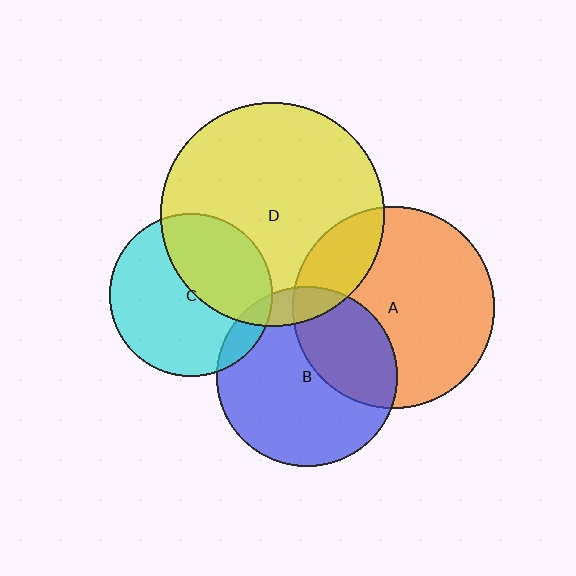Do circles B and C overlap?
Yes.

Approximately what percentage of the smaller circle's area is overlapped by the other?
Approximately 10%.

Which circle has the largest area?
Circle D (yellow).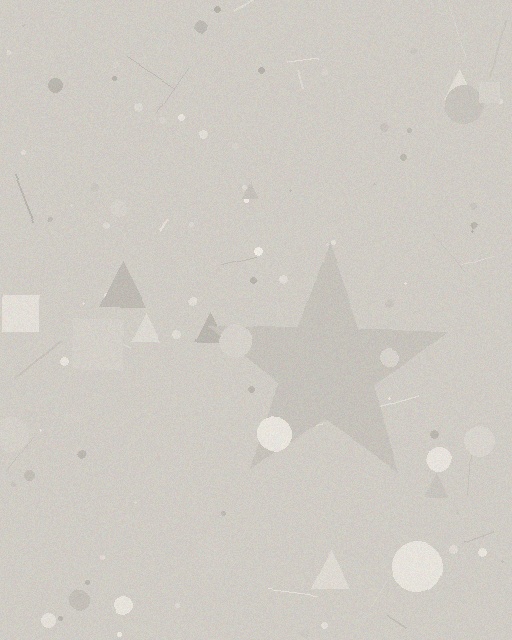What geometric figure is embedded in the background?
A star is embedded in the background.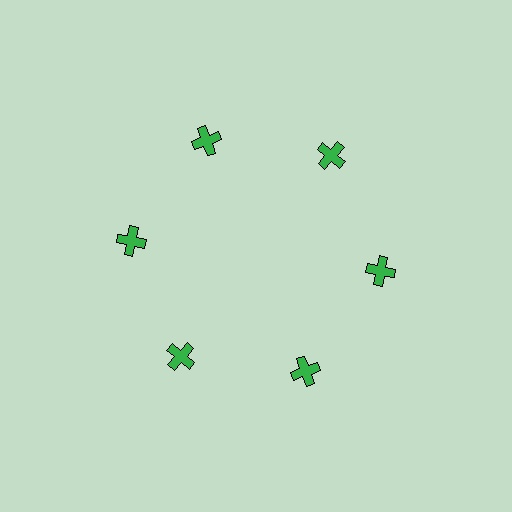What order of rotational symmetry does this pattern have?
This pattern has 6-fold rotational symmetry.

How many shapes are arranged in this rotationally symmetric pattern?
There are 6 shapes, arranged in 6 groups of 1.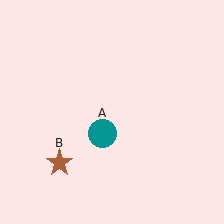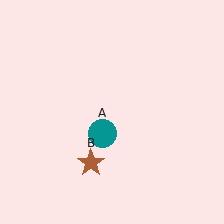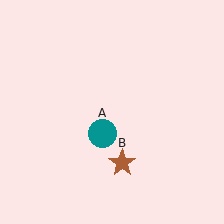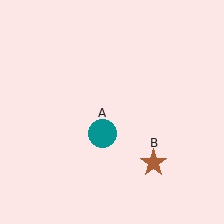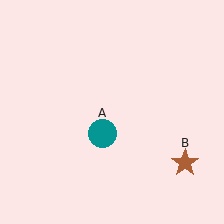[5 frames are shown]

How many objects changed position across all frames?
1 object changed position: brown star (object B).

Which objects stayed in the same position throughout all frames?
Teal circle (object A) remained stationary.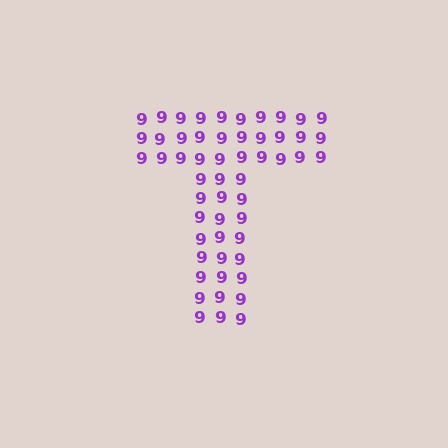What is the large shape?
The large shape is the letter T.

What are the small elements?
The small elements are digit 9's.